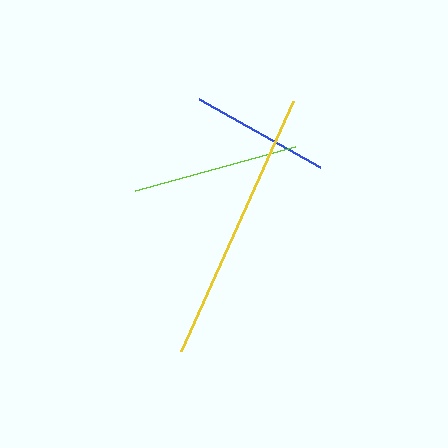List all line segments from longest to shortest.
From longest to shortest: yellow, lime, blue.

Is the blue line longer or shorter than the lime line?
The lime line is longer than the blue line.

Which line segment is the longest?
The yellow line is the longest at approximately 273 pixels.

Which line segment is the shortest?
The blue line is the shortest at approximately 138 pixels.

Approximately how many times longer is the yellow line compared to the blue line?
The yellow line is approximately 2.0 times the length of the blue line.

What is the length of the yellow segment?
The yellow segment is approximately 273 pixels long.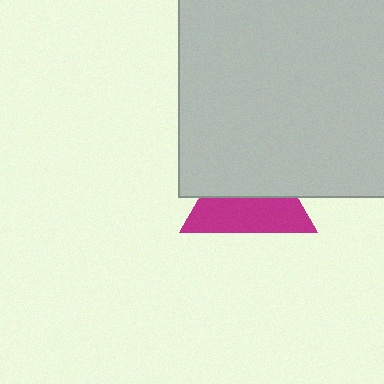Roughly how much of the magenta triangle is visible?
About half of it is visible (roughly 50%).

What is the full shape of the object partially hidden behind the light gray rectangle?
The partially hidden object is a magenta triangle.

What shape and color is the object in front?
The object in front is a light gray rectangle.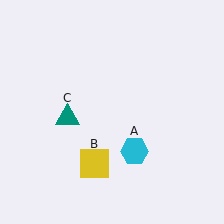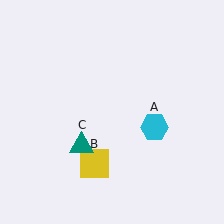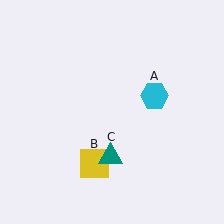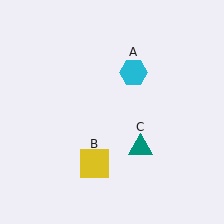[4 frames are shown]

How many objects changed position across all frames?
2 objects changed position: cyan hexagon (object A), teal triangle (object C).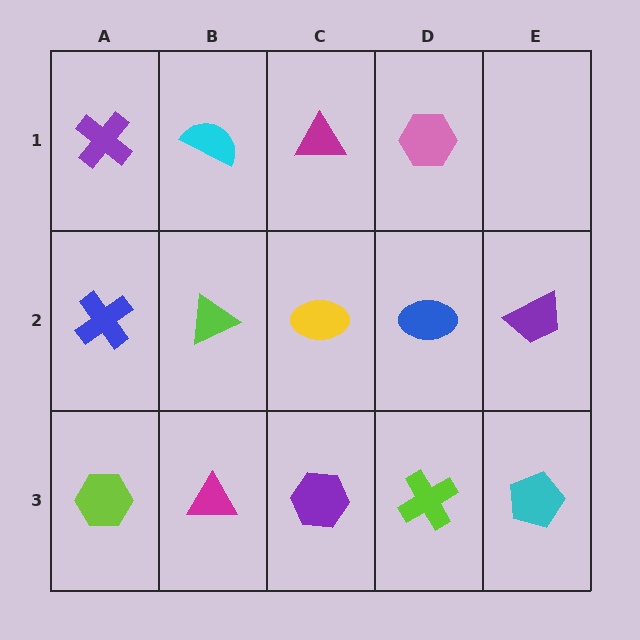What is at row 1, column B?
A cyan semicircle.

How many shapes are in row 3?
5 shapes.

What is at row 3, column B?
A magenta triangle.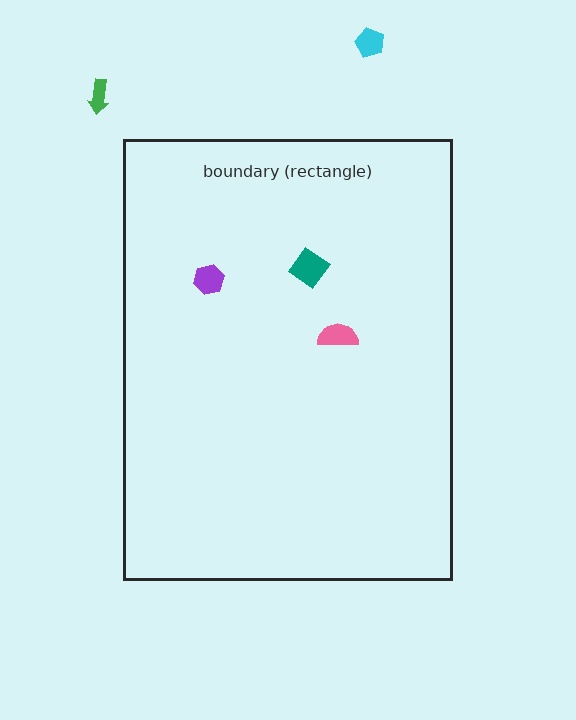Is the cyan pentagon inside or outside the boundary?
Outside.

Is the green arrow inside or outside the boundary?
Outside.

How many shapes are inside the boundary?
3 inside, 2 outside.